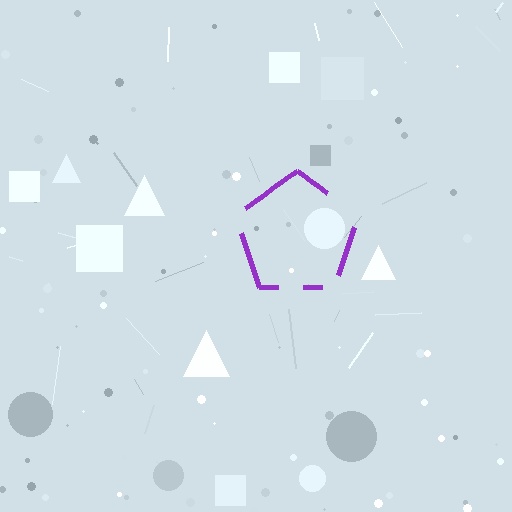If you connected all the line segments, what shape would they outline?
They would outline a pentagon.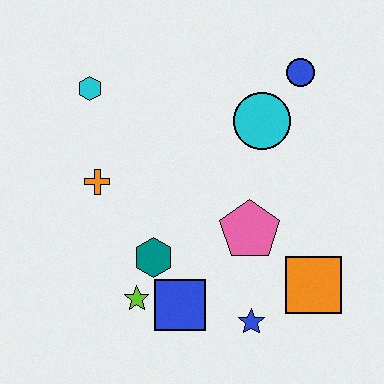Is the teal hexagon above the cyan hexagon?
No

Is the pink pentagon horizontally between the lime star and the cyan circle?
Yes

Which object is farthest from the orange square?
The cyan hexagon is farthest from the orange square.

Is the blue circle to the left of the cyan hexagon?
No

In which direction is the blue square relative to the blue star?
The blue square is to the left of the blue star.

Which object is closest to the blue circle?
The cyan circle is closest to the blue circle.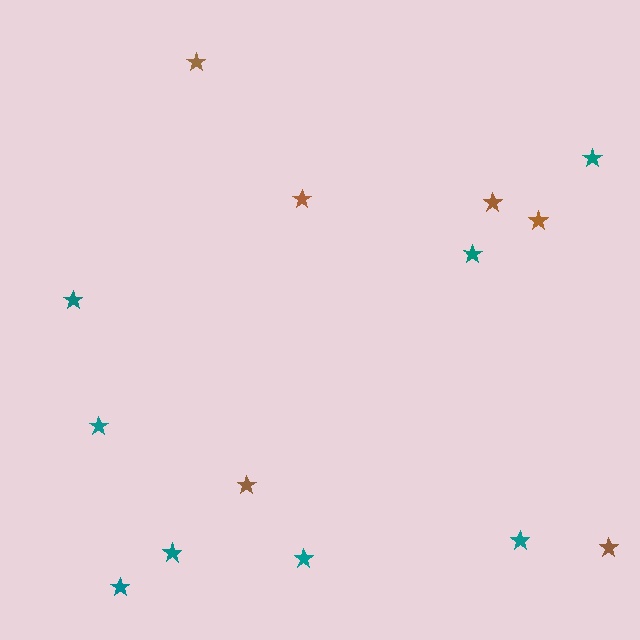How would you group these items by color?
There are 2 groups: one group of brown stars (6) and one group of teal stars (8).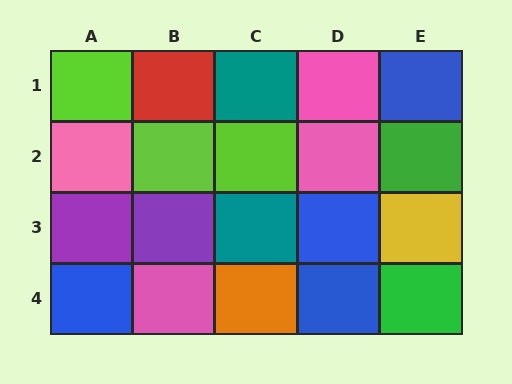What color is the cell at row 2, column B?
Lime.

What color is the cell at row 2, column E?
Green.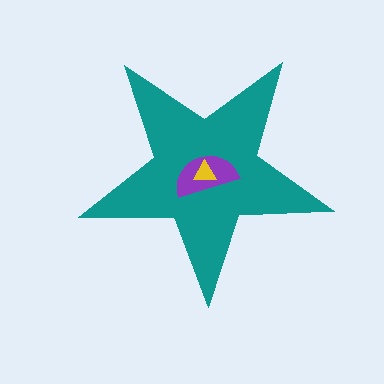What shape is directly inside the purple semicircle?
The yellow triangle.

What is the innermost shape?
The yellow triangle.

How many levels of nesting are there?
3.